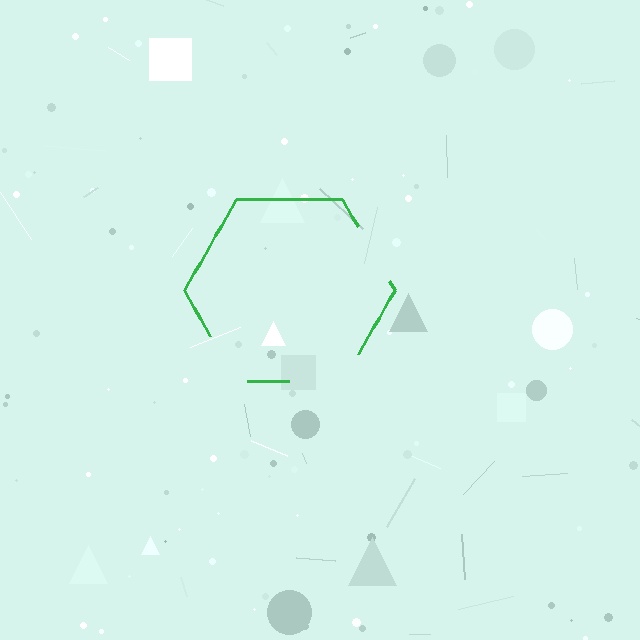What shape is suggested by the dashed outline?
The dashed outline suggests a hexagon.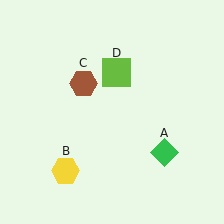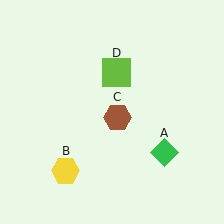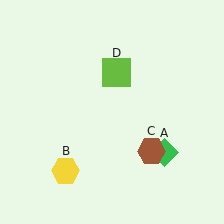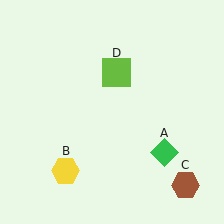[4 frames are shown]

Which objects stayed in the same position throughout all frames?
Green diamond (object A) and yellow hexagon (object B) and lime square (object D) remained stationary.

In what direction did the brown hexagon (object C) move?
The brown hexagon (object C) moved down and to the right.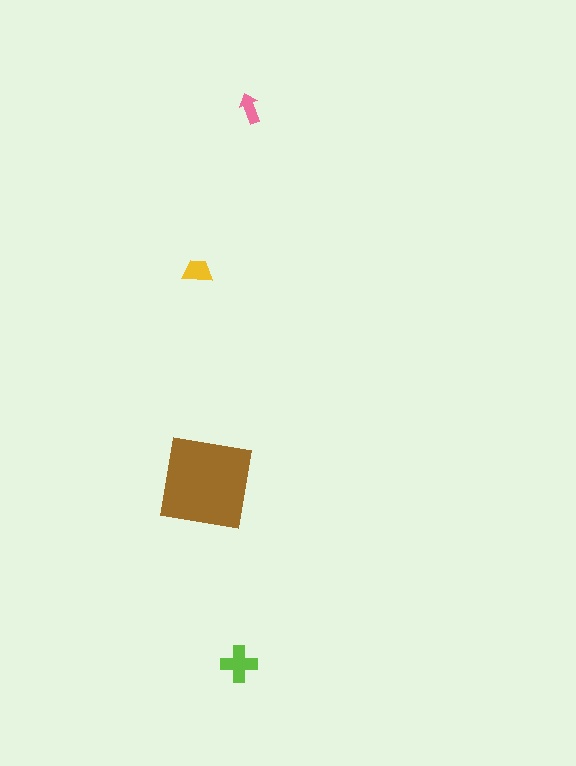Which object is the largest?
The brown square.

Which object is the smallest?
The pink arrow.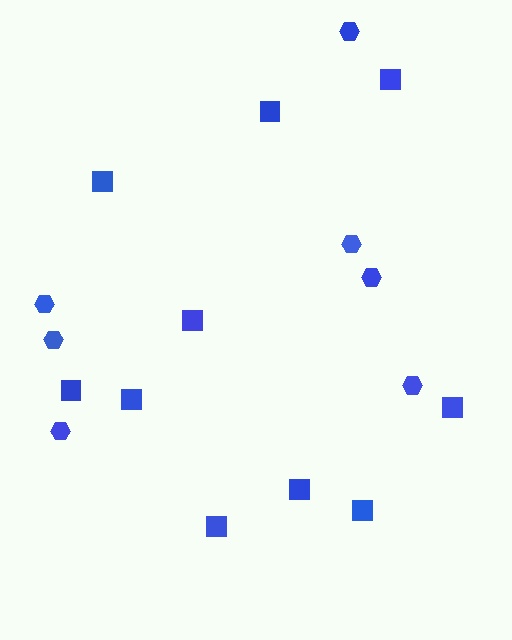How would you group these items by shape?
There are 2 groups: one group of squares (10) and one group of hexagons (7).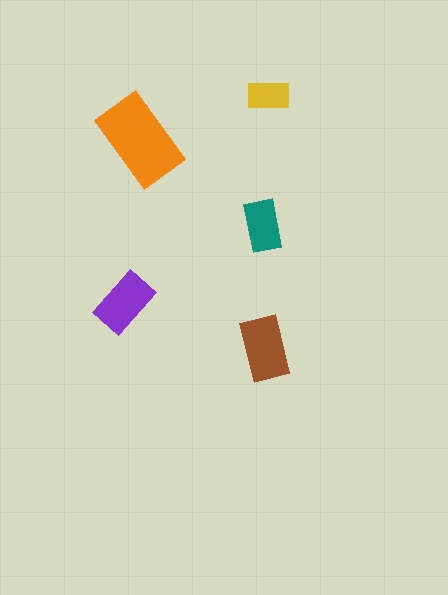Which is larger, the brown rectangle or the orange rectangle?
The orange one.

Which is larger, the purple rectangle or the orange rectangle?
The orange one.